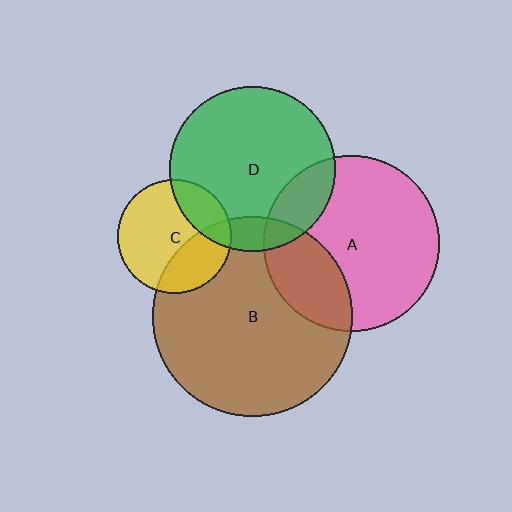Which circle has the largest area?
Circle B (brown).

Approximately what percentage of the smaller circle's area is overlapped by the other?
Approximately 30%.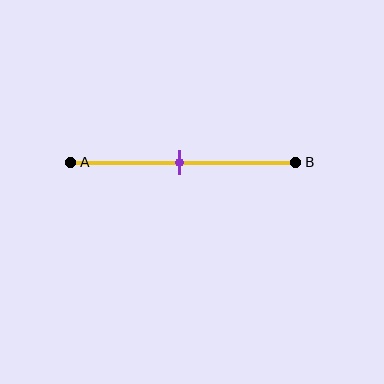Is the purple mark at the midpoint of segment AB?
Yes, the mark is approximately at the midpoint.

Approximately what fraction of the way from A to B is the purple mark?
The purple mark is approximately 50% of the way from A to B.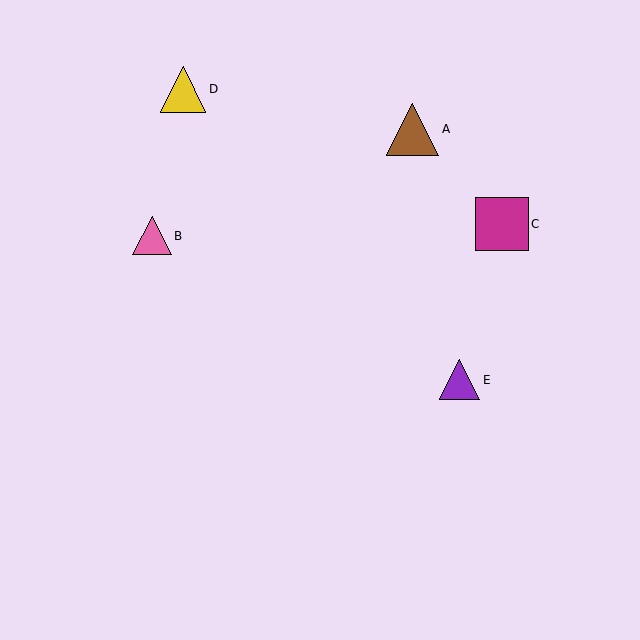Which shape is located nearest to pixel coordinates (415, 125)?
The brown triangle (labeled A) at (412, 129) is nearest to that location.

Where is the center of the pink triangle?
The center of the pink triangle is at (152, 236).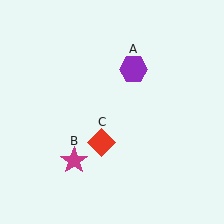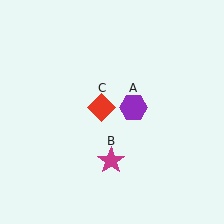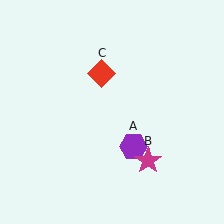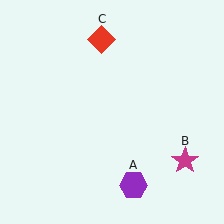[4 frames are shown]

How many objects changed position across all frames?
3 objects changed position: purple hexagon (object A), magenta star (object B), red diamond (object C).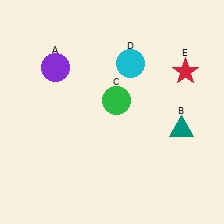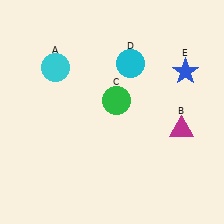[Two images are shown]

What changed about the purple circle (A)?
In Image 1, A is purple. In Image 2, it changed to cyan.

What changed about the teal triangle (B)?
In Image 1, B is teal. In Image 2, it changed to magenta.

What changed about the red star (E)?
In Image 1, E is red. In Image 2, it changed to blue.